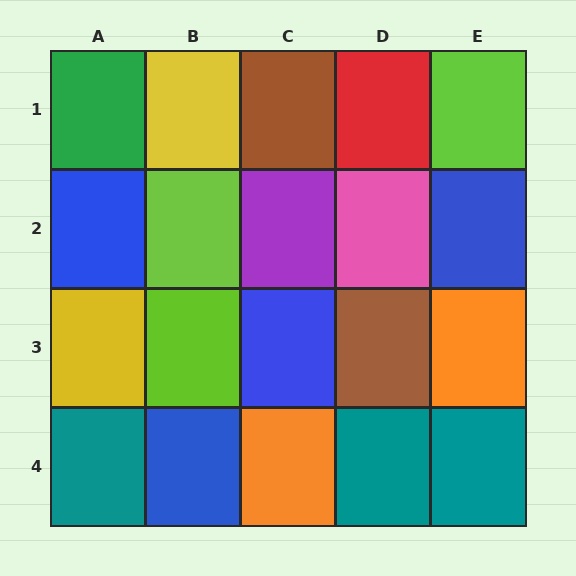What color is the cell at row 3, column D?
Brown.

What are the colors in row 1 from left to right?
Green, yellow, brown, red, lime.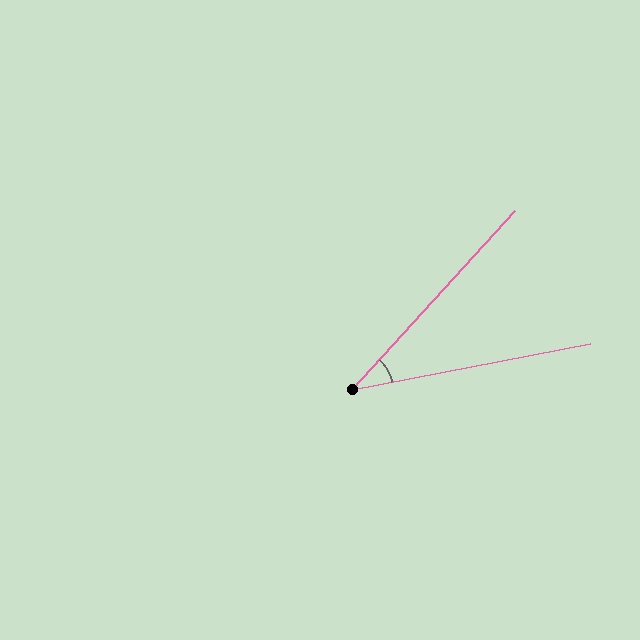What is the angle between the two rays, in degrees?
Approximately 37 degrees.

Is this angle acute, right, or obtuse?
It is acute.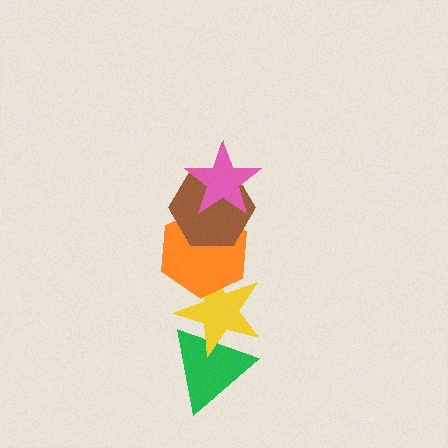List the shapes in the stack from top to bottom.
From top to bottom: the pink star, the brown hexagon, the orange hexagon, the yellow star, the green triangle.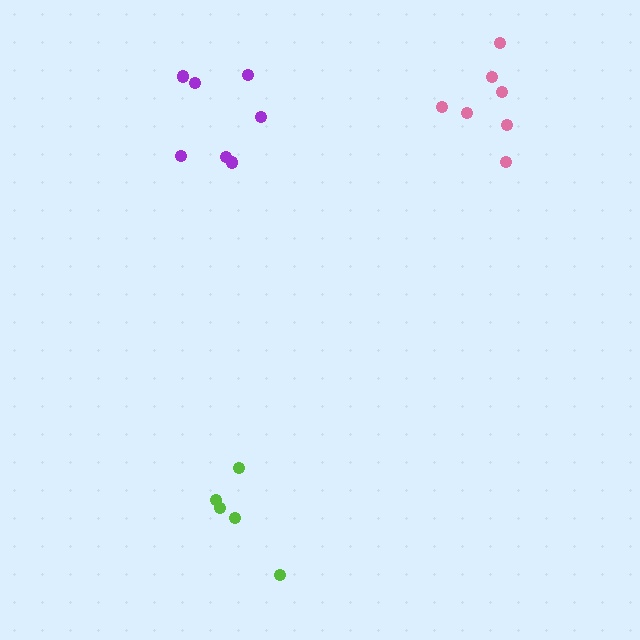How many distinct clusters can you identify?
There are 3 distinct clusters.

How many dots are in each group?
Group 1: 5 dots, Group 2: 7 dots, Group 3: 7 dots (19 total).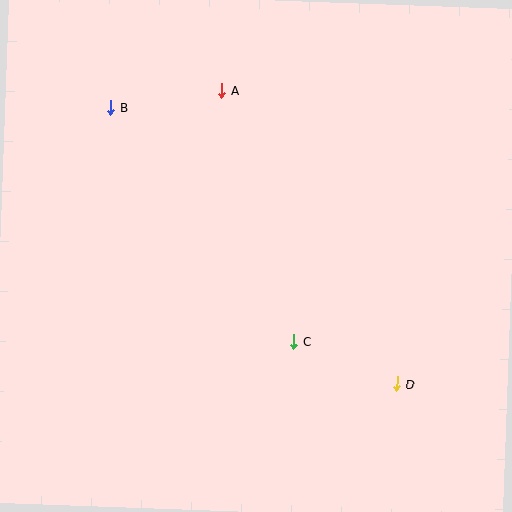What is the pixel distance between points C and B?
The distance between C and B is 297 pixels.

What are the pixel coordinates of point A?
Point A is at (222, 90).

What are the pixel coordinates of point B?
Point B is at (111, 108).